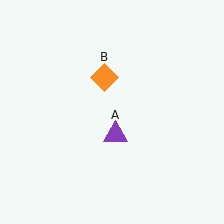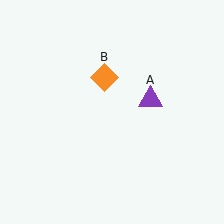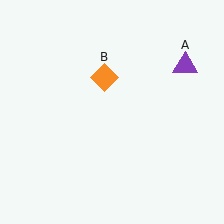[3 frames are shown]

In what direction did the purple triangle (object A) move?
The purple triangle (object A) moved up and to the right.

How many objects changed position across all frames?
1 object changed position: purple triangle (object A).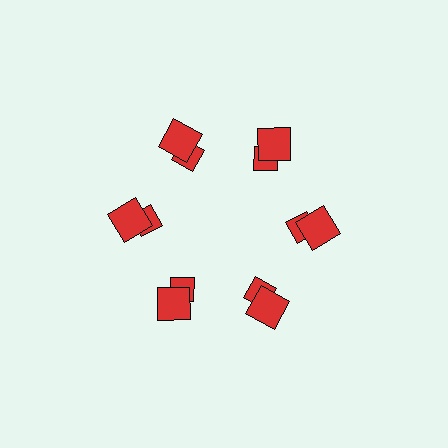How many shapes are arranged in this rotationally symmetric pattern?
There are 12 shapes, arranged in 6 groups of 2.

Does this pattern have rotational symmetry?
Yes, this pattern has 6-fold rotational symmetry. It looks the same after rotating 60 degrees around the center.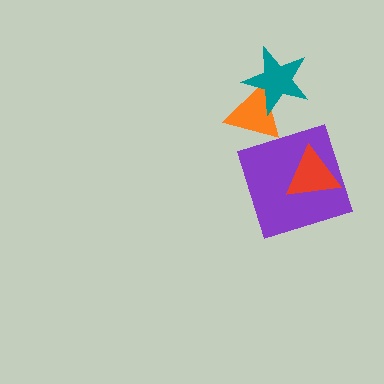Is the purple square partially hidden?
Yes, it is partially covered by another shape.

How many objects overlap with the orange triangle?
1 object overlaps with the orange triangle.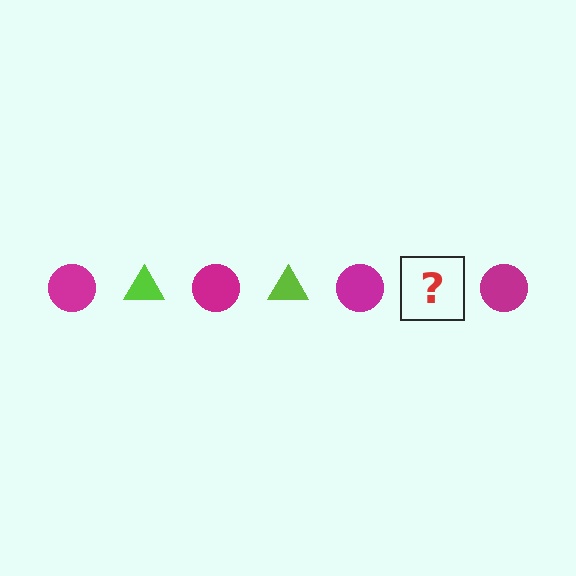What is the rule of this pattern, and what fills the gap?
The rule is that the pattern alternates between magenta circle and lime triangle. The gap should be filled with a lime triangle.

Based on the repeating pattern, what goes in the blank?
The blank should be a lime triangle.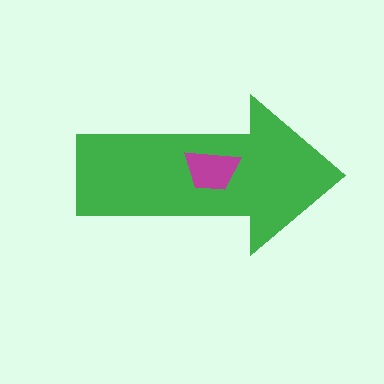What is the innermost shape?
The magenta trapezoid.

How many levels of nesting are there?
2.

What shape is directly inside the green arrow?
The magenta trapezoid.